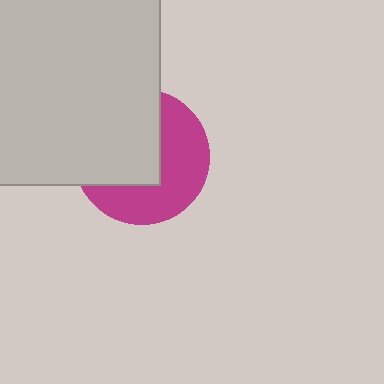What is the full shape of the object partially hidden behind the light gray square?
The partially hidden object is a magenta circle.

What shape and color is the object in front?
The object in front is a light gray square.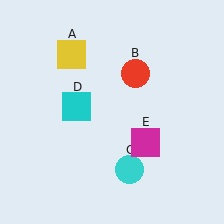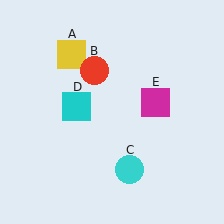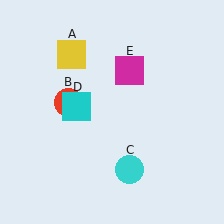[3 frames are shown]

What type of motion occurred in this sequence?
The red circle (object B), magenta square (object E) rotated counterclockwise around the center of the scene.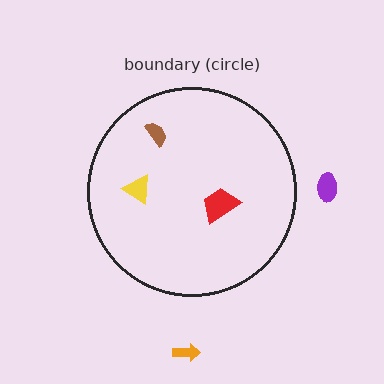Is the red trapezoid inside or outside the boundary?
Inside.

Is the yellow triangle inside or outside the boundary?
Inside.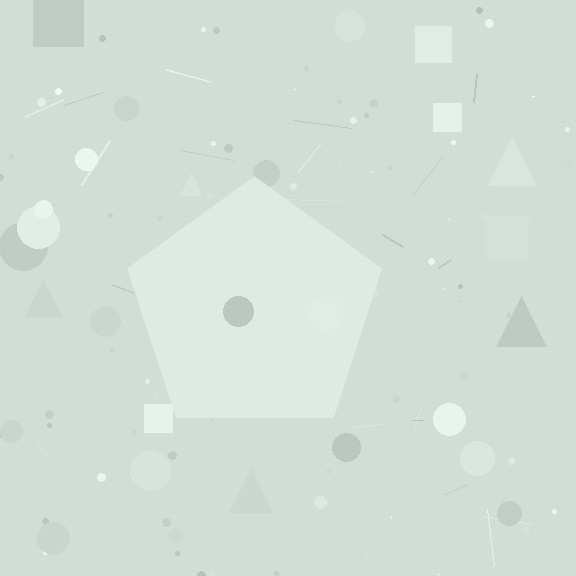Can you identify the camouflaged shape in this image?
The camouflaged shape is a pentagon.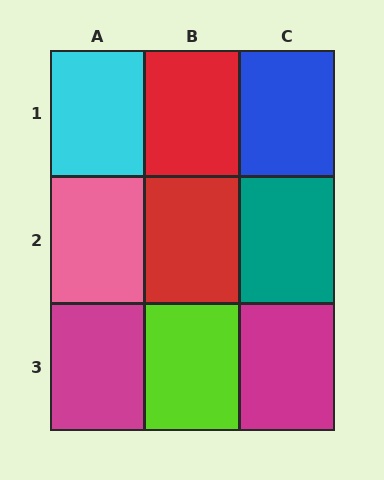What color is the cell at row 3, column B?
Lime.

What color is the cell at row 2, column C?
Teal.